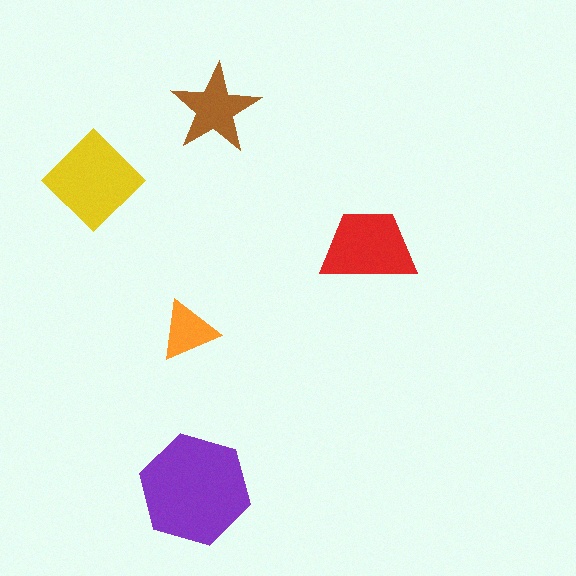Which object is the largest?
The purple hexagon.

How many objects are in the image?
There are 5 objects in the image.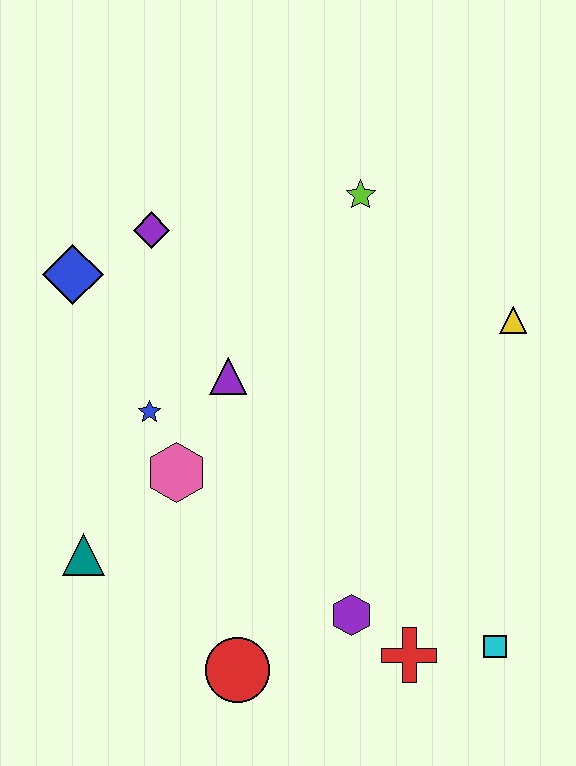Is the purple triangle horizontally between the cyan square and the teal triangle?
Yes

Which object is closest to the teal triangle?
The pink hexagon is closest to the teal triangle.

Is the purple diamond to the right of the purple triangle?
No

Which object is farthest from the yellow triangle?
The teal triangle is farthest from the yellow triangle.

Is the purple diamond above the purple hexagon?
Yes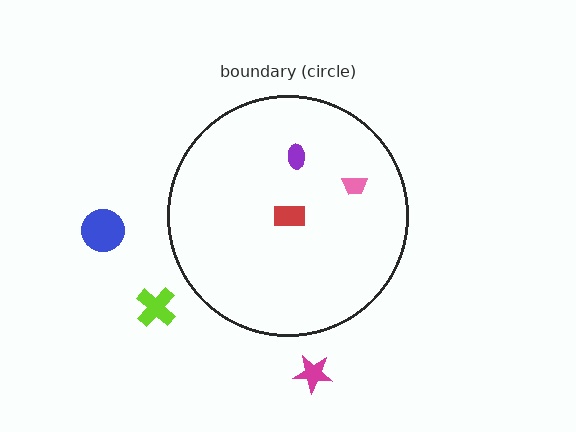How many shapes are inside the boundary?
3 inside, 3 outside.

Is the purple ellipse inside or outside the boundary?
Inside.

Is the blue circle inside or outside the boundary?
Outside.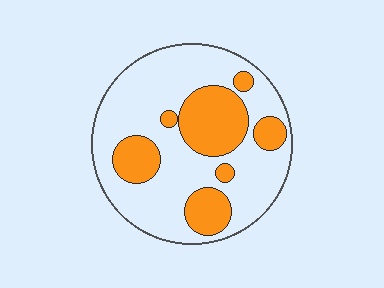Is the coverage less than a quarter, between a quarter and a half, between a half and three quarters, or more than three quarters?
Between a quarter and a half.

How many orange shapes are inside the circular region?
7.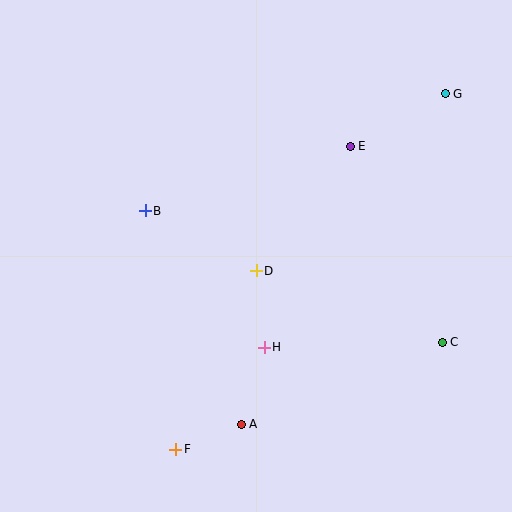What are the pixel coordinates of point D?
Point D is at (256, 271).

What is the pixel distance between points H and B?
The distance between H and B is 181 pixels.